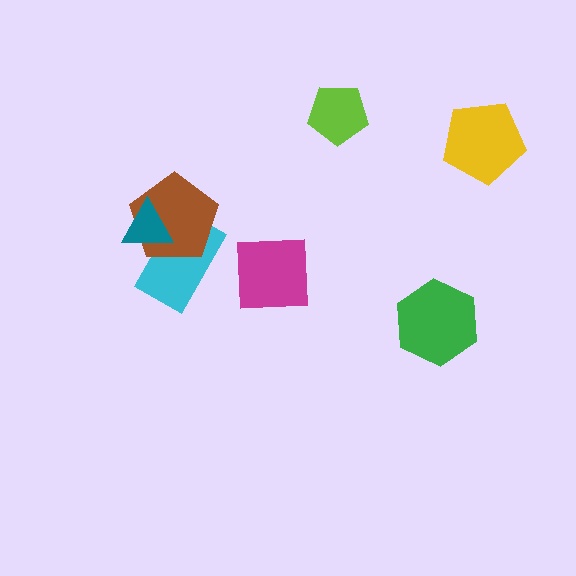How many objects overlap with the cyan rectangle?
2 objects overlap with the cyan rectangle.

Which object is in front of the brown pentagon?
The teal triangle is in front of the brown pentagon.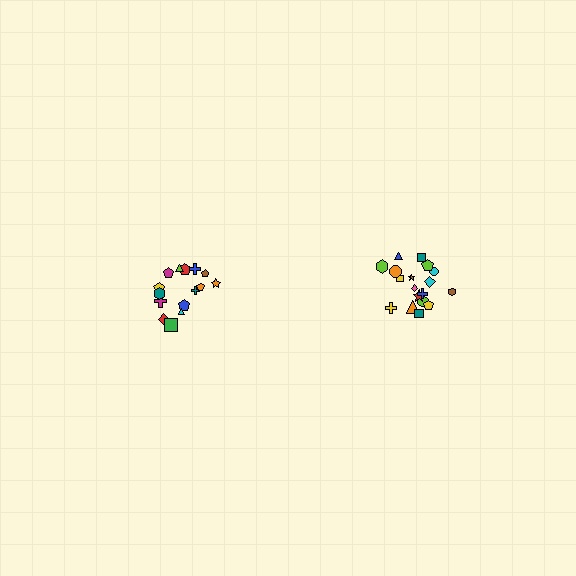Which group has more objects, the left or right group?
The right group.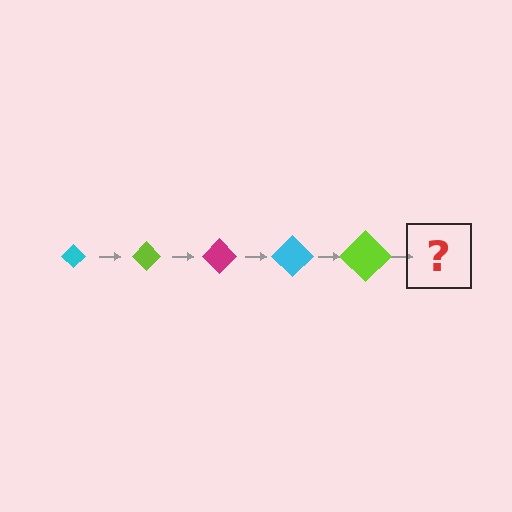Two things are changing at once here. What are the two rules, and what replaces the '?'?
The two rules are that the diamond grows larger each step and the color cycles through cyan, lime, and magenta. The '?' should be a magenta diamond, larger than the previous one.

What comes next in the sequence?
The next element should be a magenta diamond, larger than the previous one.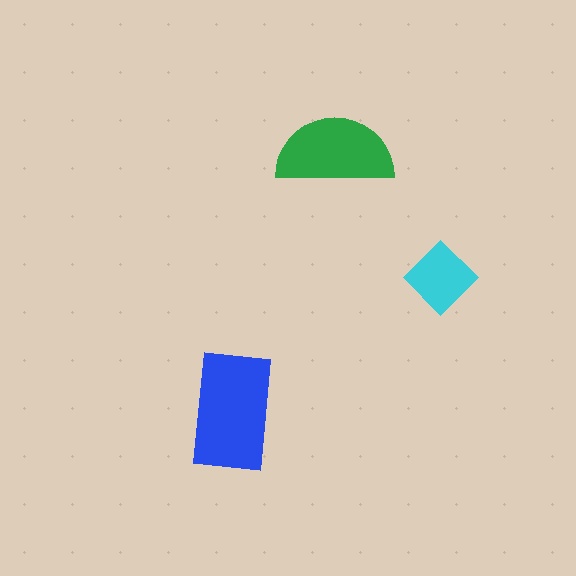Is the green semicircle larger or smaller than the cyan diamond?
Larger.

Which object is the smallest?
The cyan diamond.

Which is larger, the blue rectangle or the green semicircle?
The blue rectangle.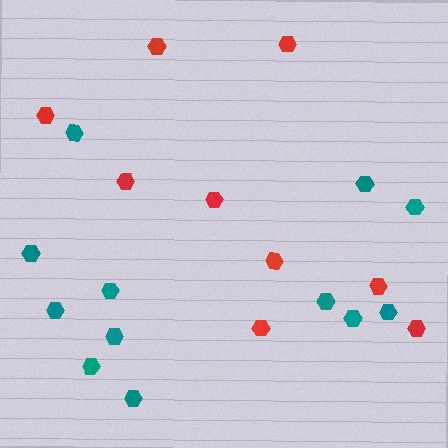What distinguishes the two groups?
There are 2 groups: one group of red hexagons (9) and one group of teal hexagons (12).